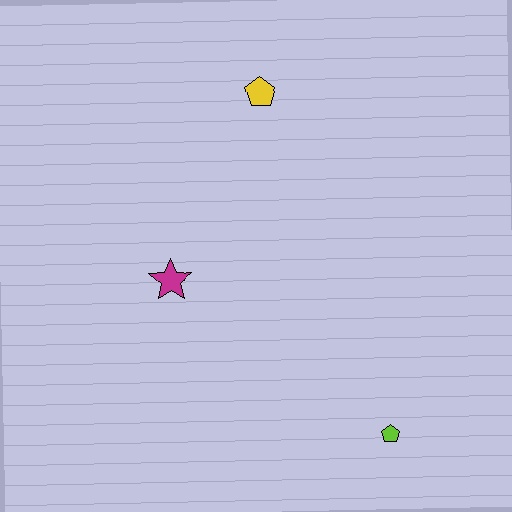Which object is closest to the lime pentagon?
The magenta star is closest to the lime pentagon.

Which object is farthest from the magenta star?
The lime pentagon is farthest from the magenta star.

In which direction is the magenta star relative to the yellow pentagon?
The magenta star is below the yellow pentagon.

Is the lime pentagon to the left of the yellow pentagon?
No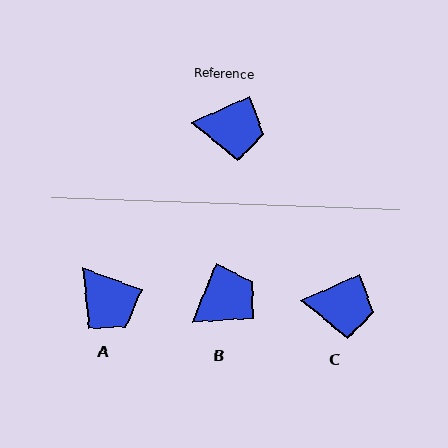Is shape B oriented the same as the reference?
No, it is off by about 44 degrees.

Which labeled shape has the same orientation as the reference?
C.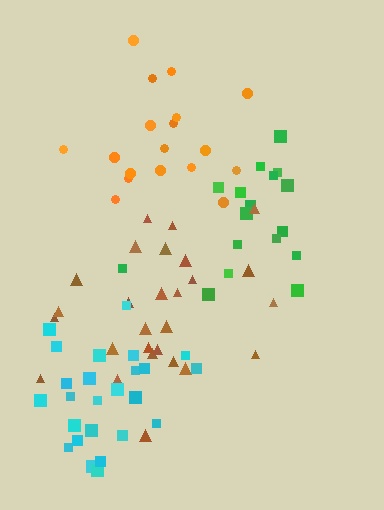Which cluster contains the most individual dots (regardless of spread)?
Brown (27).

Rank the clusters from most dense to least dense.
cyan, orange, green, brown.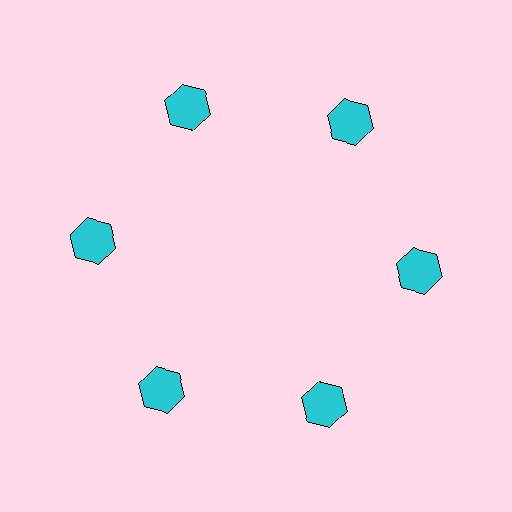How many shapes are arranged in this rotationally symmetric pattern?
There are 6 shapes, arranged in 6 groups of 1.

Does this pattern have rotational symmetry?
Yes, this pattern has 6-fold rotational symmetry. It looks the same after rotating 60 degrees around the center.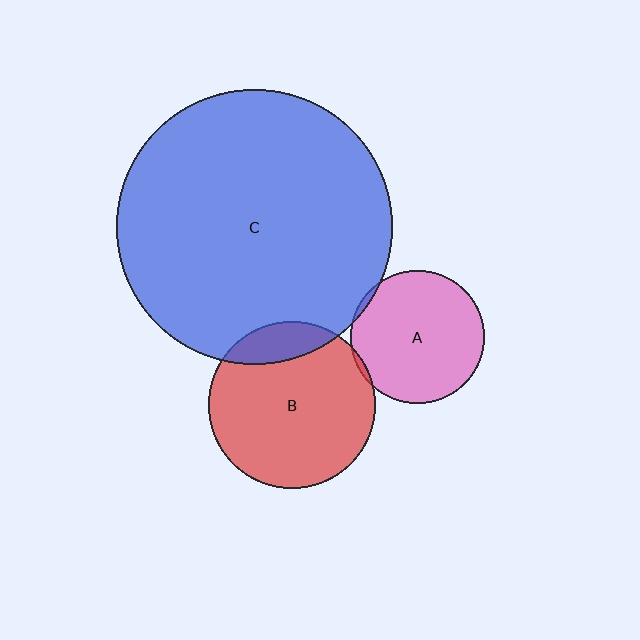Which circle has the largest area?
Circle C (blue).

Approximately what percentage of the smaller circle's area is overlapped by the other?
Approximately 5%.